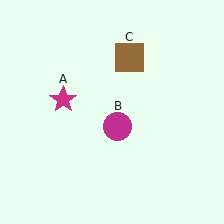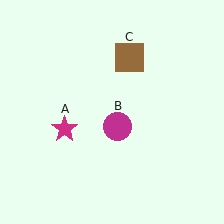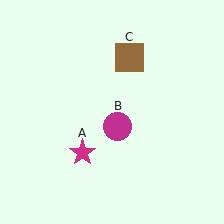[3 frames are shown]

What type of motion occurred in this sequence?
The magenta star (object A) rotated counterclockwise around the center of the scene.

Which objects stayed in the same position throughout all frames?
Magenta circle (object B) and brown square (object C) remained stationary.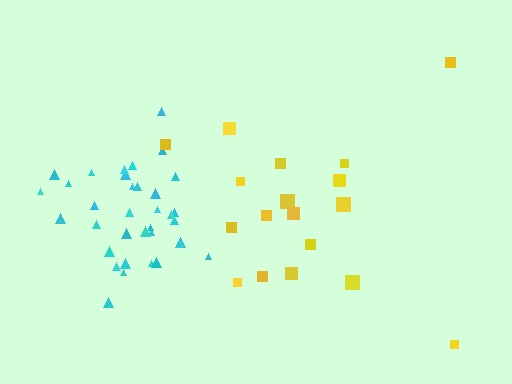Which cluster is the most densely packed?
Cyan.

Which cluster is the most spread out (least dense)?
Yellow.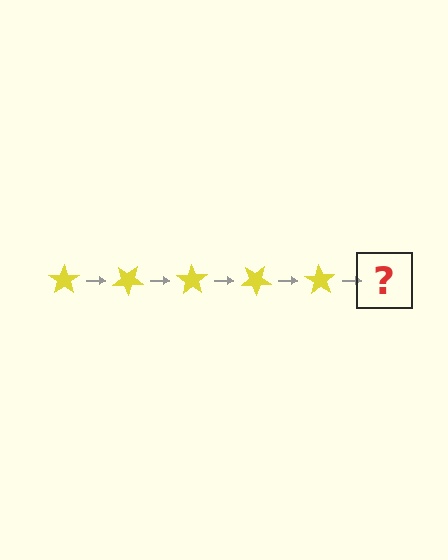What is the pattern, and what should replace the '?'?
The pattern is that the star rotates 35 degrees each step. The '?' should be a yellow star rotated 175 degrees.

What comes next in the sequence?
The next element should be a yellow star rotated 175 degrees.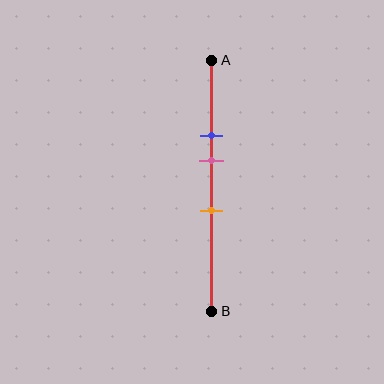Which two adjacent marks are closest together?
The blue and pink marks are the closest adjacent pair.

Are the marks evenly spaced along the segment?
Yes, the marks are approximately evenly spaced.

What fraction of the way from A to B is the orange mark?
The orange mark is approximately 60% (0.6) of the way from A to B.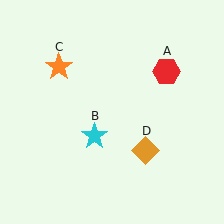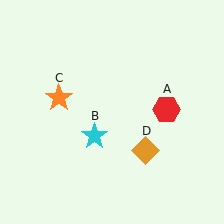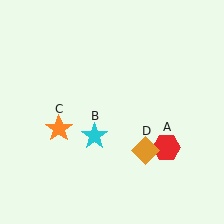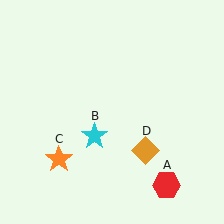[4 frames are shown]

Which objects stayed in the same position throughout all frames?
Cyan star (object B) and orange diamond (object D) remained stationary.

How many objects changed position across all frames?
2 objects changed position: red hexagon (object A), orange star (object C).